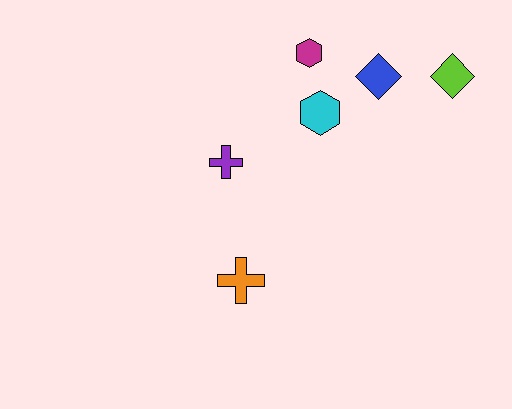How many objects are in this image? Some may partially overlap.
There are 6 objects.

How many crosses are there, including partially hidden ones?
There are 2 crosses.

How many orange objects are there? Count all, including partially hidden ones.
There is 1 orange object.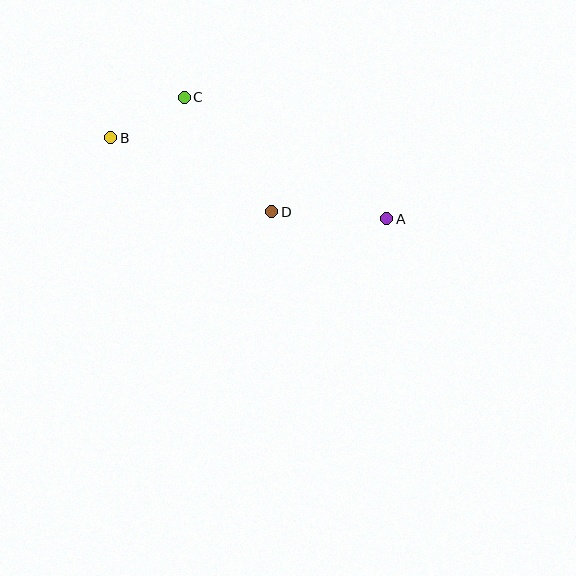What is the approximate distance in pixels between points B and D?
The distance between B and D is approximately 177 pixels.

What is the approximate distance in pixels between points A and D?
The distance between A and D is approximately 115 pixels.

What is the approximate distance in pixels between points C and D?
The distance between C and D is approximately 144 pixels.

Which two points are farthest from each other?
Points A and B are farthest from each other.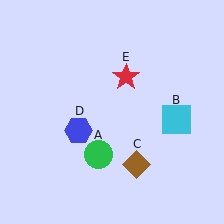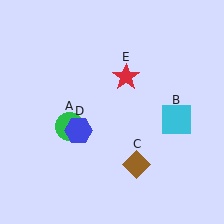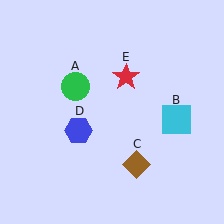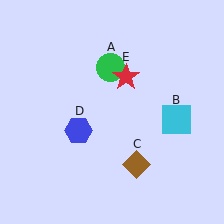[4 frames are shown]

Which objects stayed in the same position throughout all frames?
Cyan square (object B) and brown diamond (object C) and blue hexagon (object D) and red star (object E) remained stationary.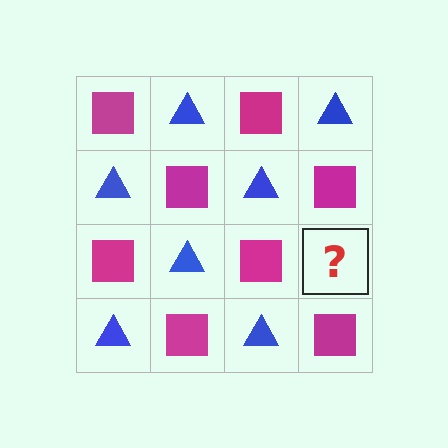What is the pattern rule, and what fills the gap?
The rule is that it alternates magenta square and blue triangle in a checkerboard pattern. The gap should be filled with a blue triangle.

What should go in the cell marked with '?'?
The missing cell should contain a blue triangle.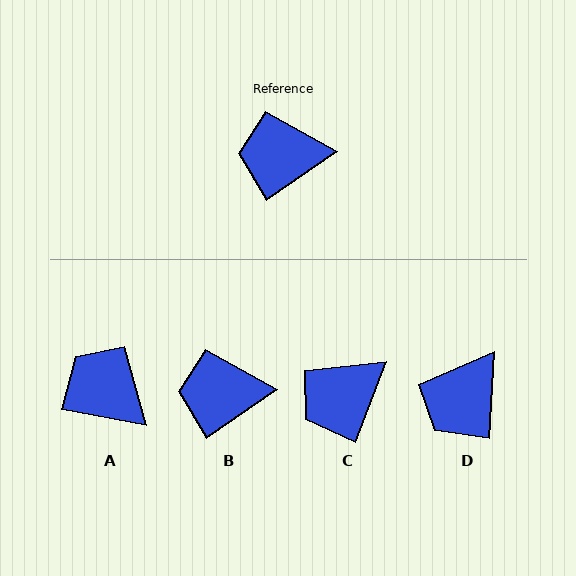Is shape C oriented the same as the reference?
No, it is off by about 35 degrees.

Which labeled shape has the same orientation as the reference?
B.